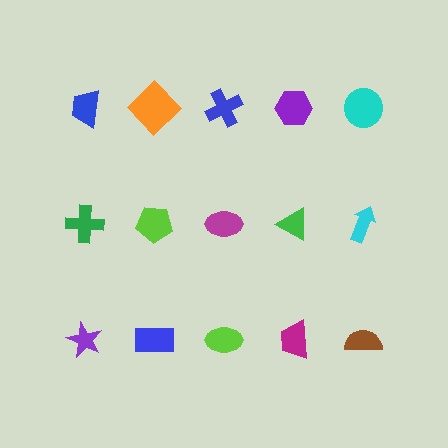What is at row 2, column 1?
A green cross.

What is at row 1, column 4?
A purple hexagon.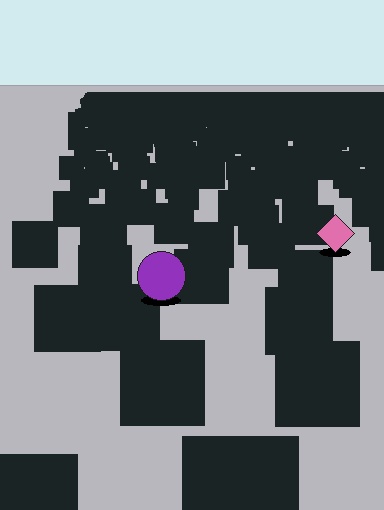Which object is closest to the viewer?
The purple circle is closest. The texture marks near it are larger and more spread out.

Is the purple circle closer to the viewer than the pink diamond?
Yes. The purple circle is closer — you can tell from the texture gradient: the ground texture is coarser near it.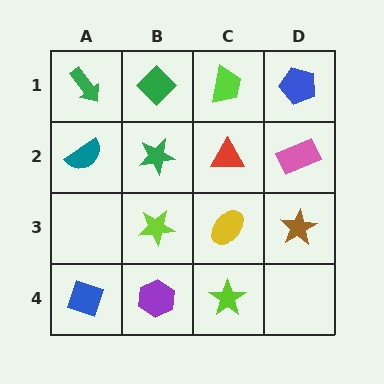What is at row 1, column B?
A green diamond.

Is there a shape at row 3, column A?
No, that cell is empty.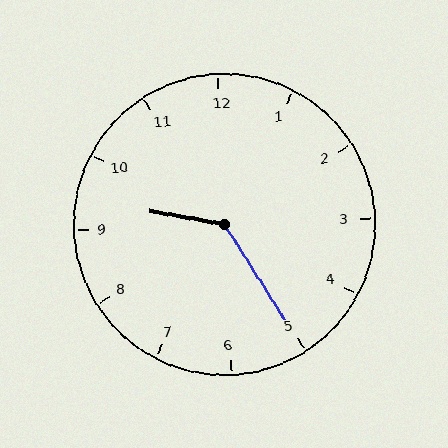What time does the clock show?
9:25.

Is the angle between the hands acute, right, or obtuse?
It is obtuse.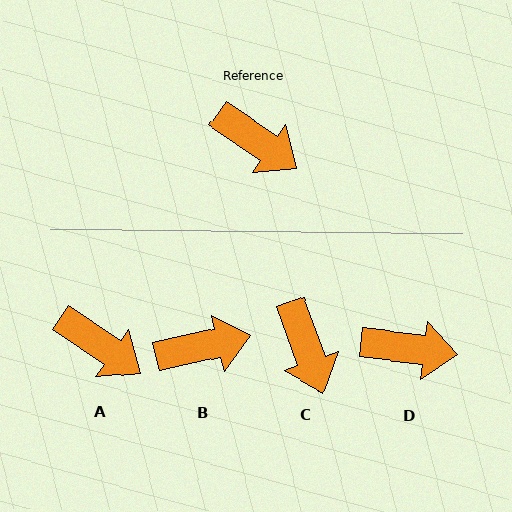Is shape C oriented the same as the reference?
No, it is off by about 35 degrees.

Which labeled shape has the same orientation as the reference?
A.